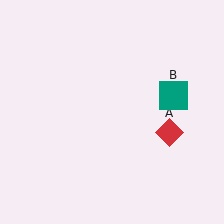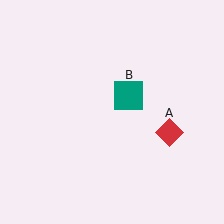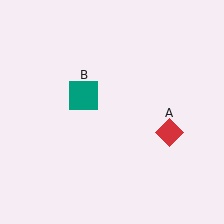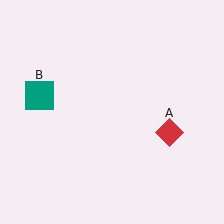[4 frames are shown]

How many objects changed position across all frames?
1 object changed position: teal square (object B).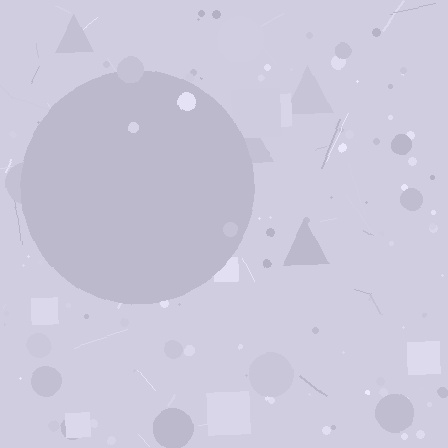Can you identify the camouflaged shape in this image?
The camouflaged shape is a circle.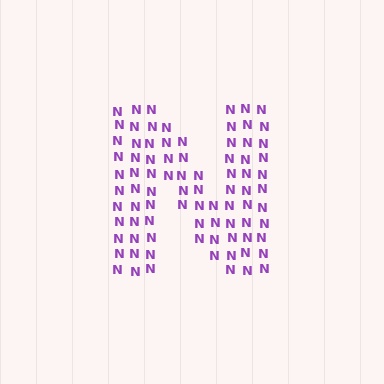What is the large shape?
The large shape is the letter N.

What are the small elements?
The small elements are letter N's.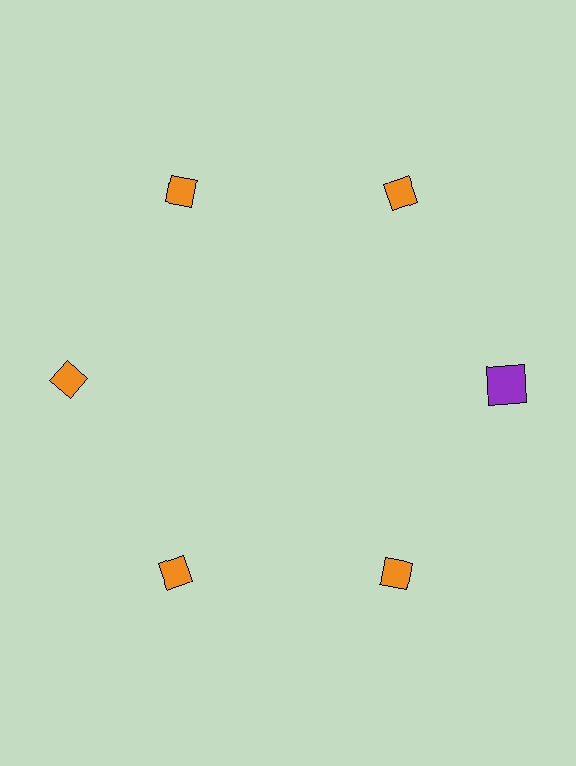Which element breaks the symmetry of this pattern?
The purple square at roughly the 3 o'clock position breaks the symmetry. All other shapes are orange diamonds.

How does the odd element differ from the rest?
It differs in both color (purple instead of orange) and shape (square instead of diamond).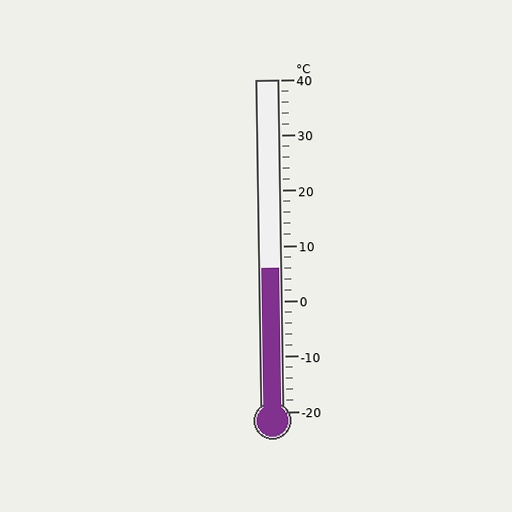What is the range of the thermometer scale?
The thermometer scale ranges from -20°C to 40°C.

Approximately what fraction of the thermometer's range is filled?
The thermometer is filled to approximately 45% of its range.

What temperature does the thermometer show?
The thermometer shows approximately 6°C.